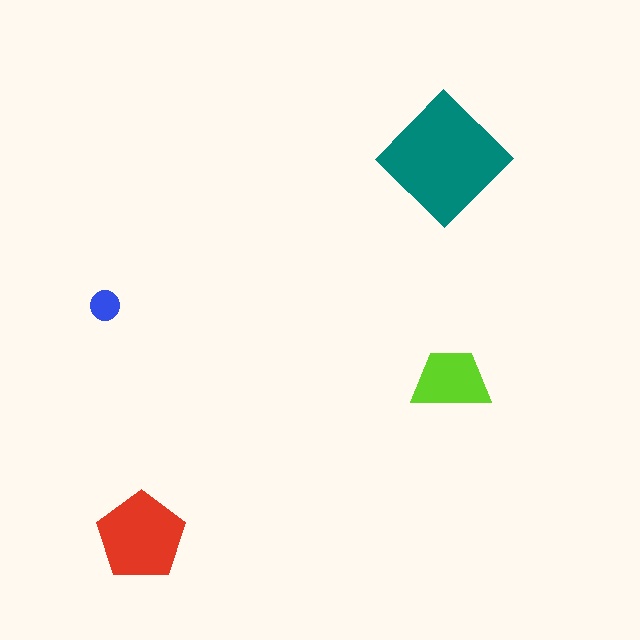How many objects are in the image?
There are 4 objects in the image.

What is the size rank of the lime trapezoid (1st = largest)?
3rd.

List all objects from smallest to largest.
The blue circle, the lime trapezoid, the red pentagon, the teal diamond.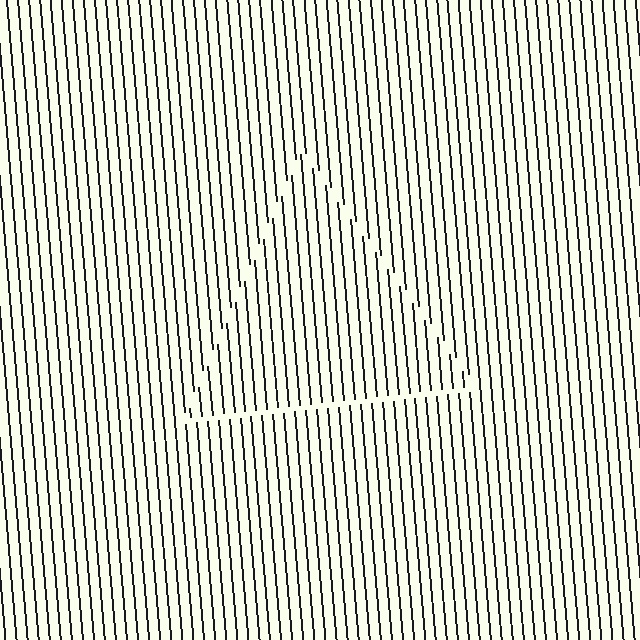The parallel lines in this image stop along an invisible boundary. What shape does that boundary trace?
An illusory triangle. The interior of the shape contains the same grating, shifted by half a period — the contour is defined by the phase discontinuity where line-ends from the inner and outer gratings abut.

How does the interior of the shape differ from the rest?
The interior of the shape contains the same grating, shifted by half a period — the contour is defined by the phase discontinuity where line-ends from the inner and outer gratings abut.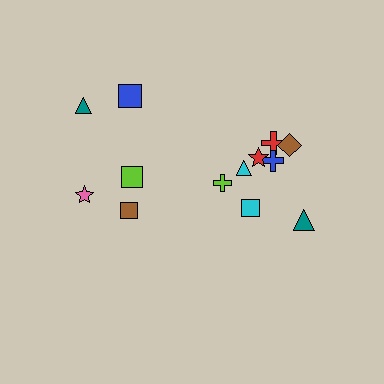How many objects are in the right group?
There are 8 objects.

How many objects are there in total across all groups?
There are 13 objects.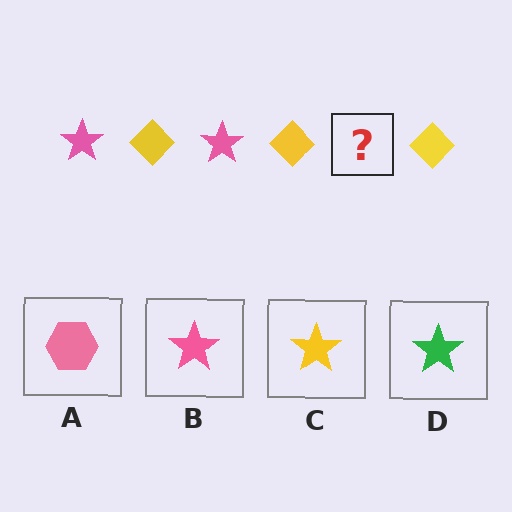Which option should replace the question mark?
Option B.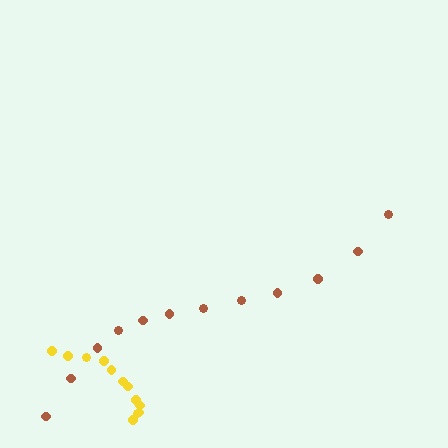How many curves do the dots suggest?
There are 2 distinct paths.